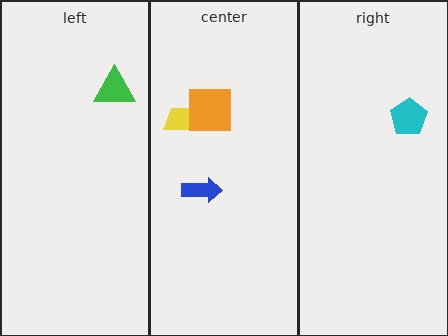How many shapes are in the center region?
3.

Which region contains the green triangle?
The left region.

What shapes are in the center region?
The yellow trapezoid, the orange square, the blue arrow.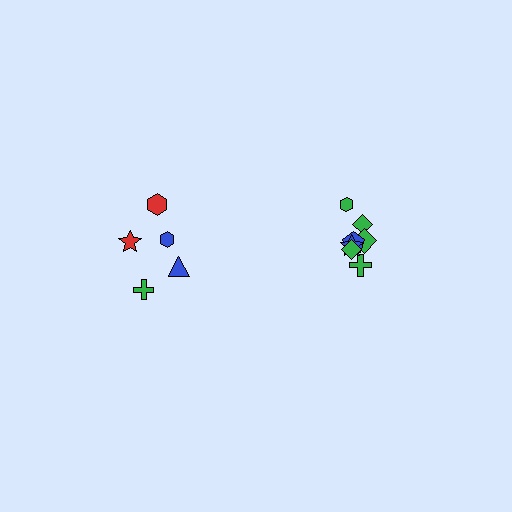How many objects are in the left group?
There are 5 objects.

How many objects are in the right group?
There are 7 objects.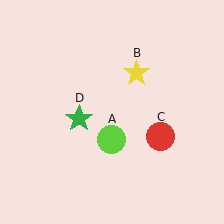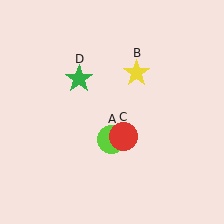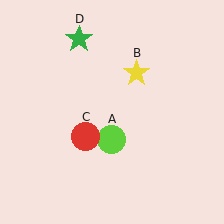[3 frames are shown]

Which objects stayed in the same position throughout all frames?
Lime circle (object A) and yellow star (object B) remained stationary.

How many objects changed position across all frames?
2 objects changed position: red circle (object C), green star (object D).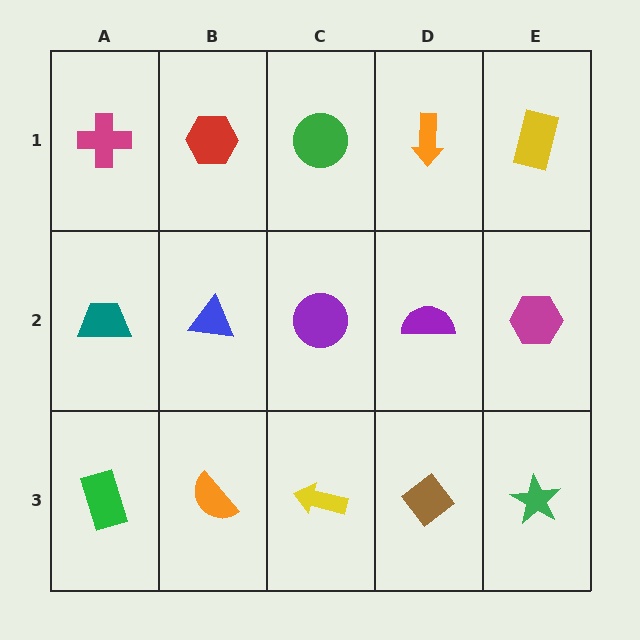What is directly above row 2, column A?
A magenta cross.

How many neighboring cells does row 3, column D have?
3.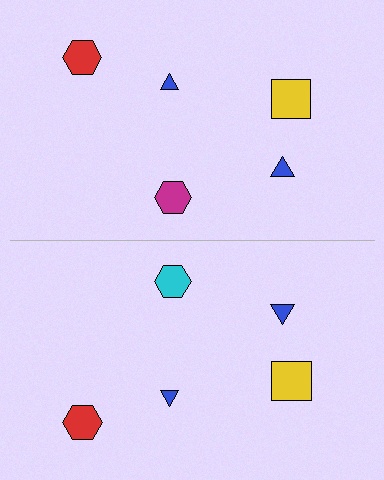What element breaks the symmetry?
The cyan hexagon on the bottom side breaks the symmetry — its mirror counterpart is magenta.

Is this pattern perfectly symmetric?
No, the pattern is not perfectly symmetric. The cyan hexagon on the bottom side breaks the symmetry — its mirror counterpart is magenta.